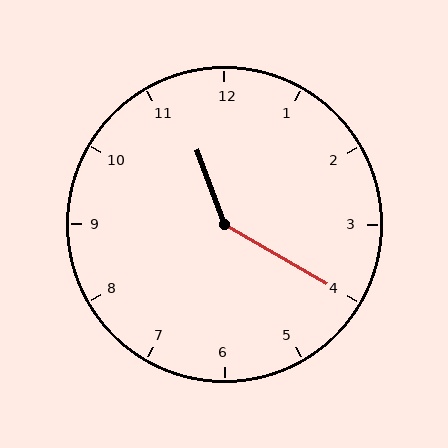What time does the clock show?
11:20.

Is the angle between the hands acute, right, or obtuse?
It is obtuse.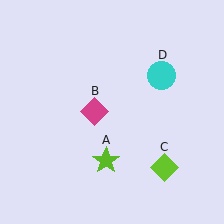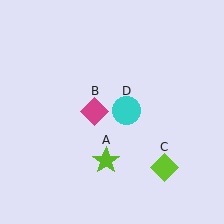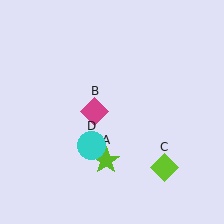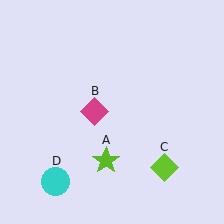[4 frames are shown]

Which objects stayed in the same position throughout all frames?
Lime star (object A) and magenta diamond (object B) and lime diamond (object C) remained stationary.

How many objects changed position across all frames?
1 object changed position: cyan circle (object D).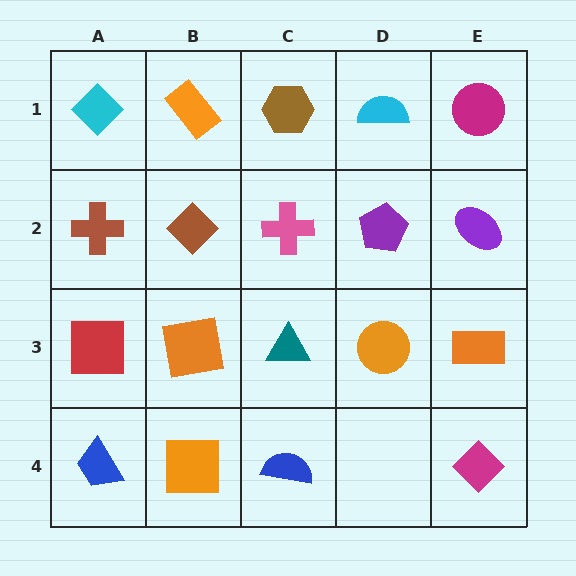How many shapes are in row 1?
5 shapes.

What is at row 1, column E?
A magenta circle.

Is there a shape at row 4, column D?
No, that cell is empty.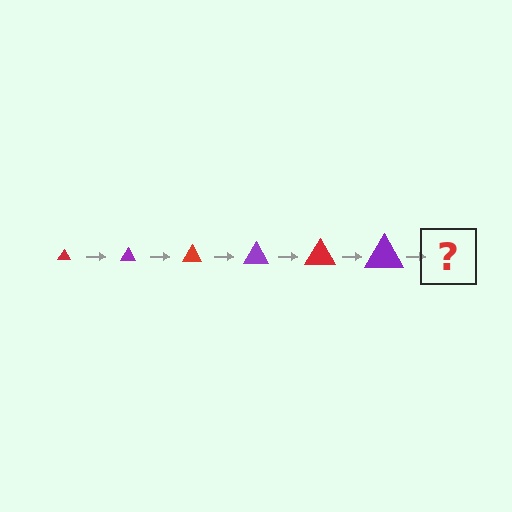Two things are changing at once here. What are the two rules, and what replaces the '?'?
The two rules are that the triangle grows larger each step and the color cycles through red and purple. The '?' should be a red triangle, larger than the previous one.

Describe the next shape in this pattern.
It should be a red triangle, larger than the previous one.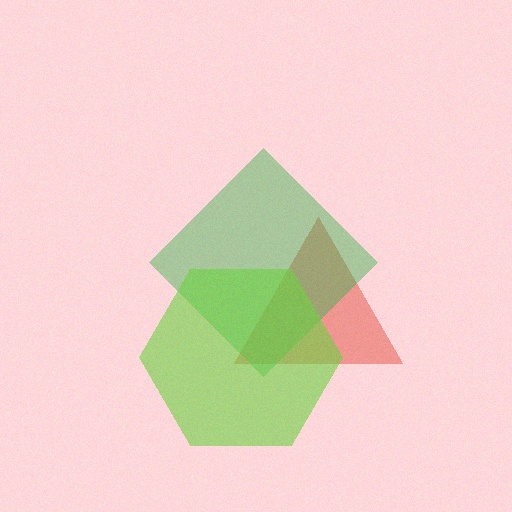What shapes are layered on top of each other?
The layered shapes are: a red triangle, a green diamond, a lime hexagon.